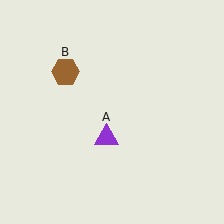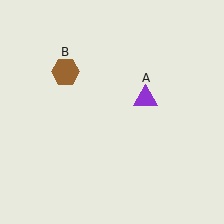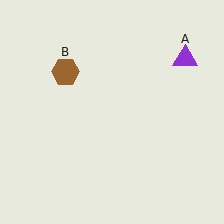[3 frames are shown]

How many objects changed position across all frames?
1 object changed position: purple triangle (object A).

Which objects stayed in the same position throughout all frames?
Brown hexagon (object B) remained stationary.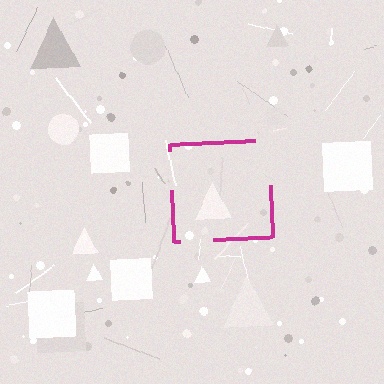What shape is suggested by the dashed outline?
The dashed outline suggests a square.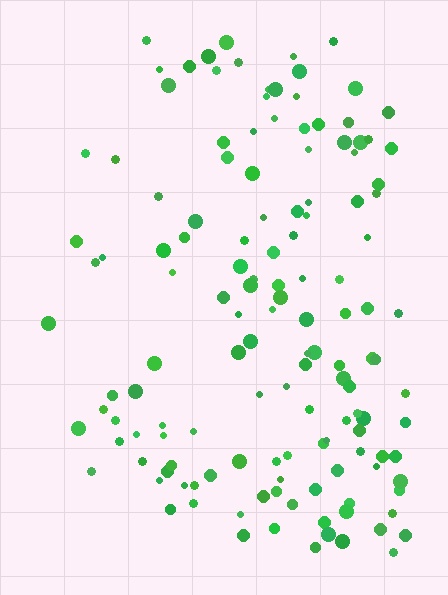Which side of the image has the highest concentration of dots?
The right.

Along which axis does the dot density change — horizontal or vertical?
Horizontal.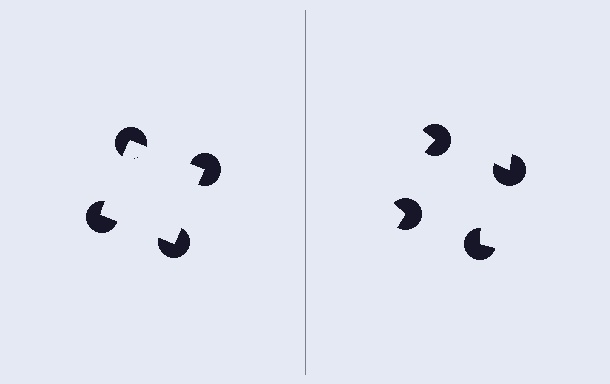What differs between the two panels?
The pac-man discs are positioned identically on both sides; only the wedge orientations differ. On the left they align to a square; on the right they are misaligned.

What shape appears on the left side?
An illusory square.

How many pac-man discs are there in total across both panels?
8 — 4 on each side.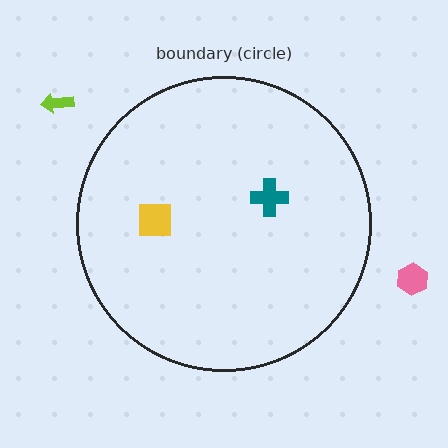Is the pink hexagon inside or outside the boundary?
Outside.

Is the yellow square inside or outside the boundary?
Inside.